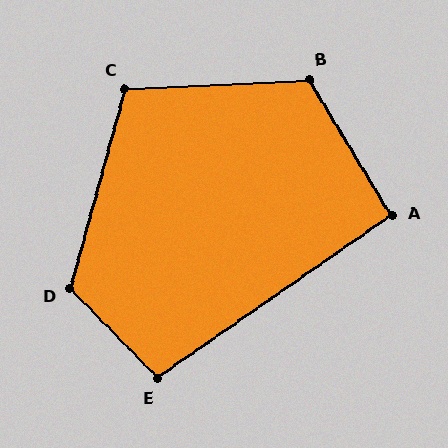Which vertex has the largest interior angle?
D, at approximately 120 degrees.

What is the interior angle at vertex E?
Approximately 100 degrees (obtuse).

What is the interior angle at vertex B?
Approximately 118 degrees (obtuse).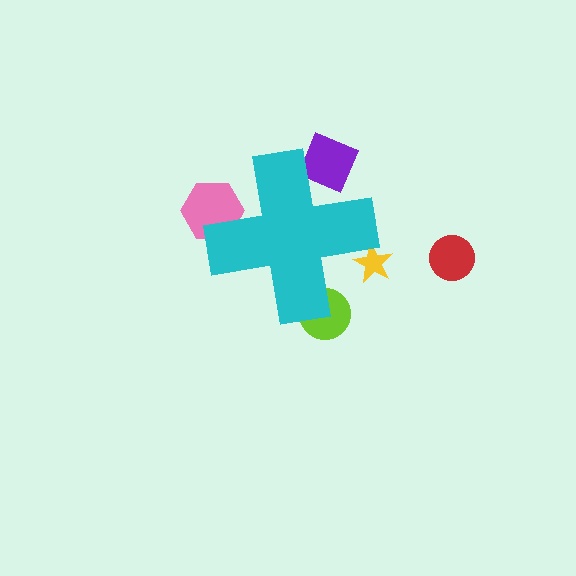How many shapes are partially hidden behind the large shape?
4 shapes are partially hidden.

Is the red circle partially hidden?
No, the red circle is fully visible.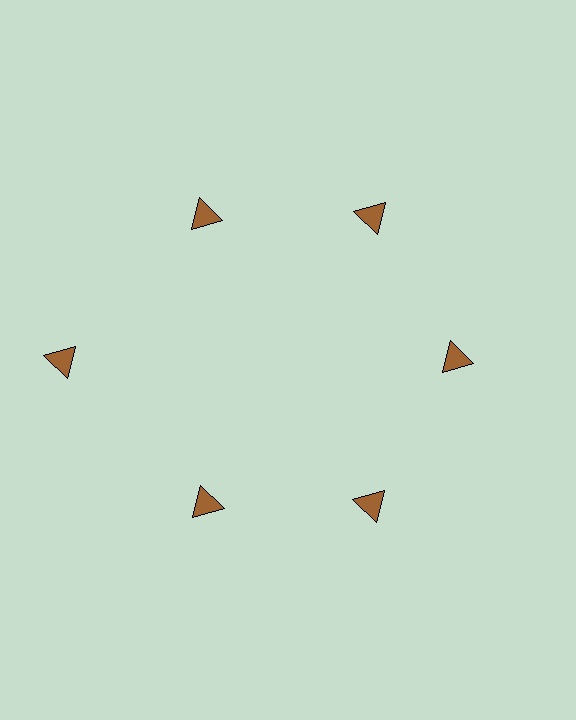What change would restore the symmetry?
The symmetry would be restored by moving it inward, back onto the ring so that all 6 triangles sit at equal angles and equal distance from the center.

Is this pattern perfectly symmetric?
No. The 6 brown triangles are arranged in a ring, but one element near the 9 o'clock position is pushed outward from the center, breaking the 6-fold rotational symmetry.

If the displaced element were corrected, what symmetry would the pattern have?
It would have 6-fold rotational symmetry — the pattern would map onto itself every 60 degrees.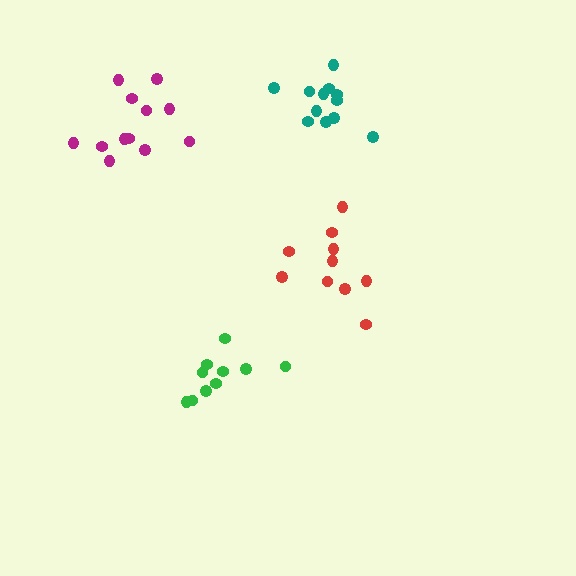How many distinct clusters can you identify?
There are 4 distinct clusters.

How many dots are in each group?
Group 1: 12 dots, Group 2: 10 dots, Group 3: 10 dots, Group 4: 12 dots (44 total).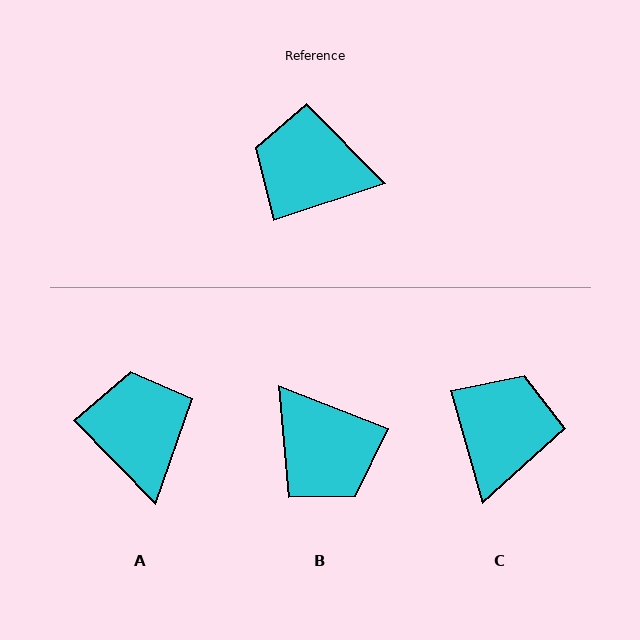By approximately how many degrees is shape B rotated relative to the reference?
Approximately 140 degrees counter-clockwise.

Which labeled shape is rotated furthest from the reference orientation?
B, about 140 degrees away.